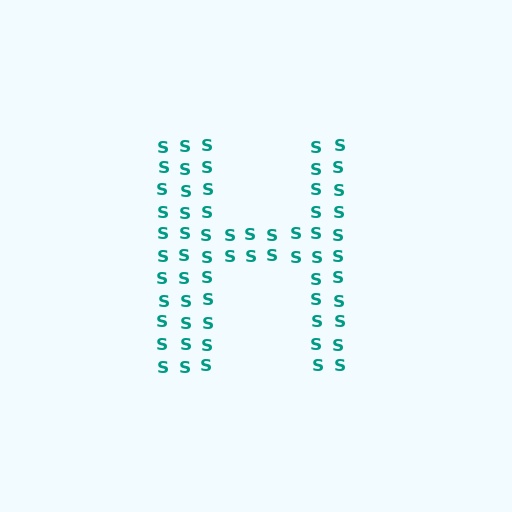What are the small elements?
The small elements are letter S's.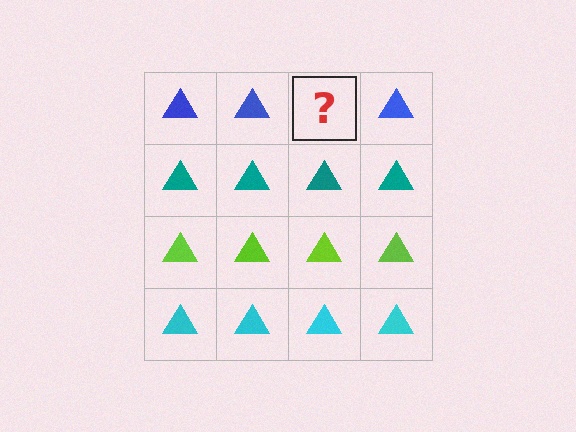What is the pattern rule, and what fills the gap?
The rule is that each row has a consistent color. The gap should be filled with a blue triangle.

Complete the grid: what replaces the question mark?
The question mark should be replaced with a blue triangle.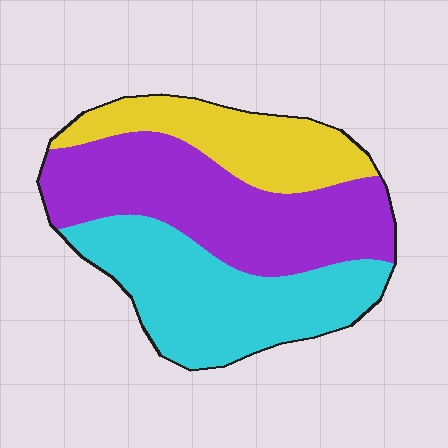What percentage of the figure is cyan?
Cyan covers roughly 35% of the figure.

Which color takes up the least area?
Yellow, at roughly 20%.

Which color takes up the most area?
Purple, at roughly 40%.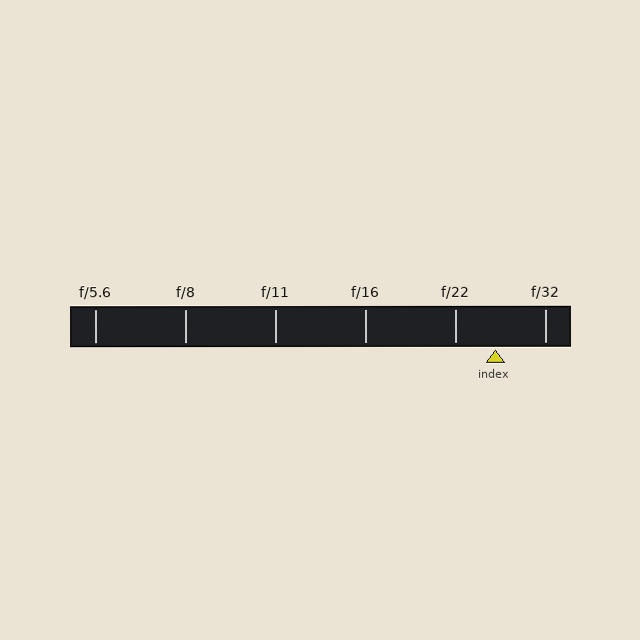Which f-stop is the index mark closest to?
The index mark is closest to f/22.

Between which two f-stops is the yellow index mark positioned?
The index mark is between f/22 and f/32.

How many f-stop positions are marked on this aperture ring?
There are 6 f-stop positions marked.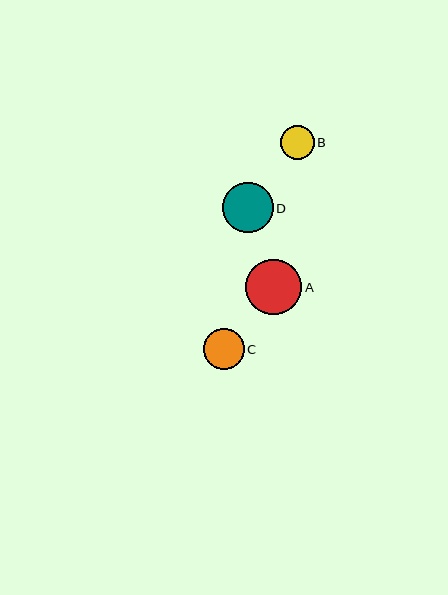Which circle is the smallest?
Circle B is the smallest with a size of approximately 34 pixels.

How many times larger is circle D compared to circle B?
Circle D is approximately 1.5 times the size of circle B.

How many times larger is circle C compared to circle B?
Circle C is approximately 1.2 times the size of circle B.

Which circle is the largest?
Circle A is the largest with a size of approximately 56 pixels.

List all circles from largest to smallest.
From largest to smallest: A, D, C, B.